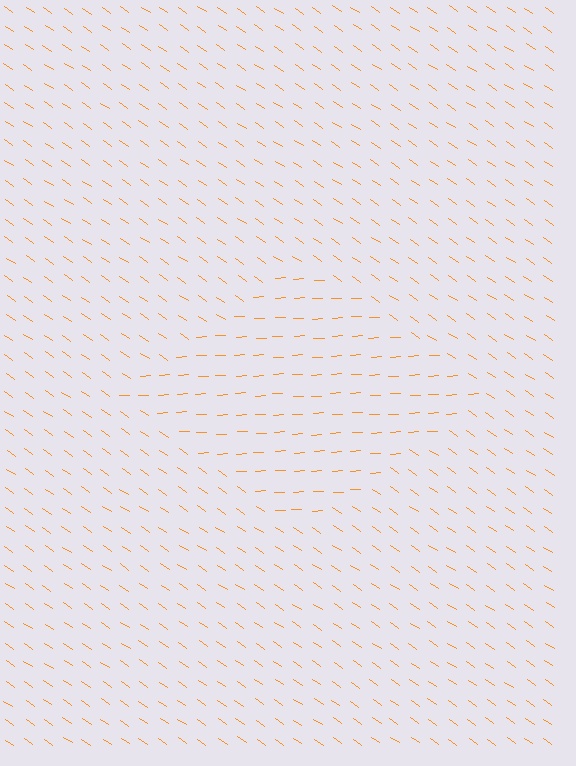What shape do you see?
I see a diamond.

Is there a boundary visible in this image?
Yes, there is a texture boundary formed by a change in line orientation.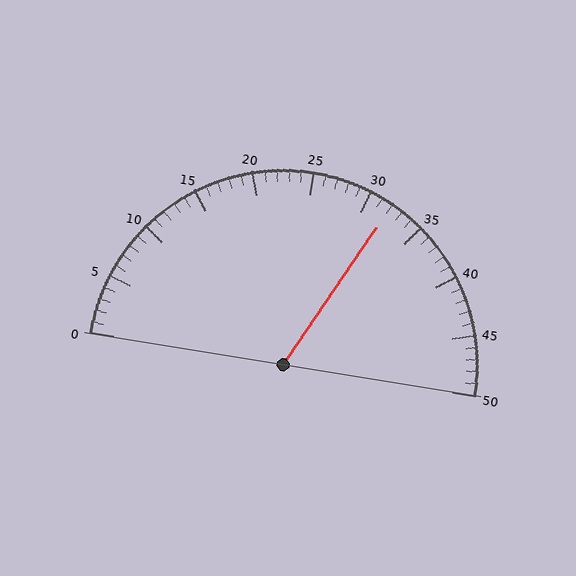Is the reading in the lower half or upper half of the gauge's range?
The reading is in the upper half of the range (0 to 50).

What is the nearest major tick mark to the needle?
The nearest major tick mark is 30.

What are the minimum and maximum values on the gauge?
The gauge ranges from 0 to 50.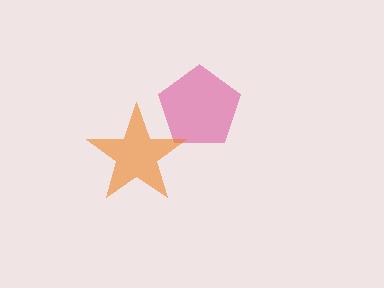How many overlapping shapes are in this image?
There are 2 overlapping shapes in the image.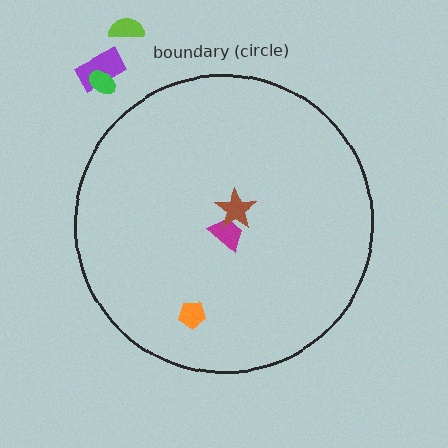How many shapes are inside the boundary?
3 inside, 3 outside.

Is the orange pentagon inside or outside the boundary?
Inside.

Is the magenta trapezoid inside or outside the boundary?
Inside.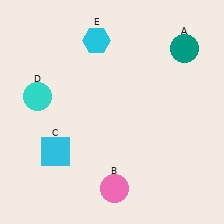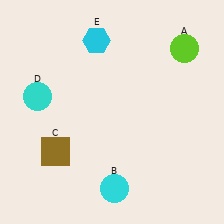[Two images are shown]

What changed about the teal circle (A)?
In Image 1, A is teal. In Image 2, it changed to lime.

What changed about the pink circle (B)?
In Image 1, B is pink. In Image 2, it changed to cyan.